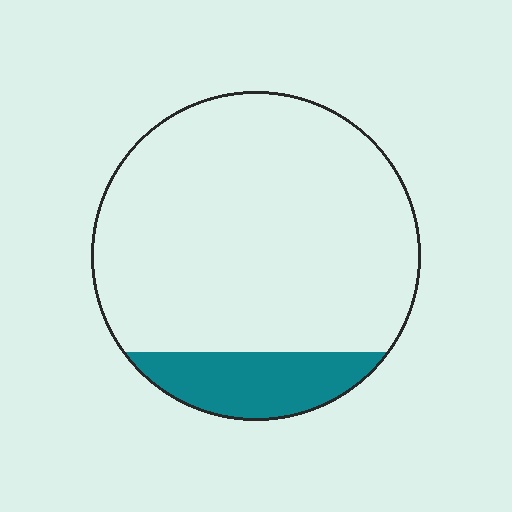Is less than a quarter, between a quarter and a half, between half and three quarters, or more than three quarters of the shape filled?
Less than a quarter.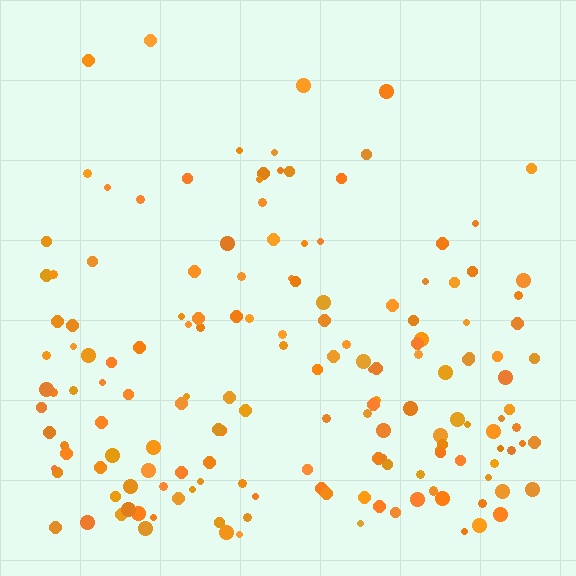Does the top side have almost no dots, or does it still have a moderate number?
Still a moderate number, just noticeably fewer than the bottom.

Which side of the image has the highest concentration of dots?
The bottom.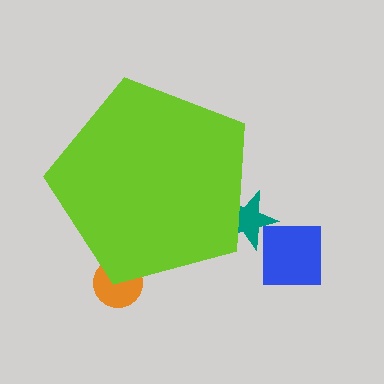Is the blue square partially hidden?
No, the blue square is fully visible.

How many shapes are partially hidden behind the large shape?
2 shapes are partially hidden.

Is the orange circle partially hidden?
Yes, the orange circle is partially hidden behind the lime pentagon.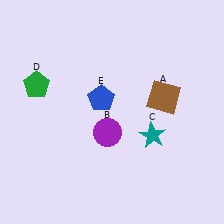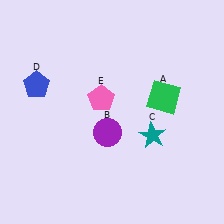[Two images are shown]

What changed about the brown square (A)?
In Image 1, A is brown. In Image 2, it changed to green.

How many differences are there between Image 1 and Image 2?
There are 3 differences between the two images.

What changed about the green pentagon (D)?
In Image 1, D is green. In Image 2, it changed to blue.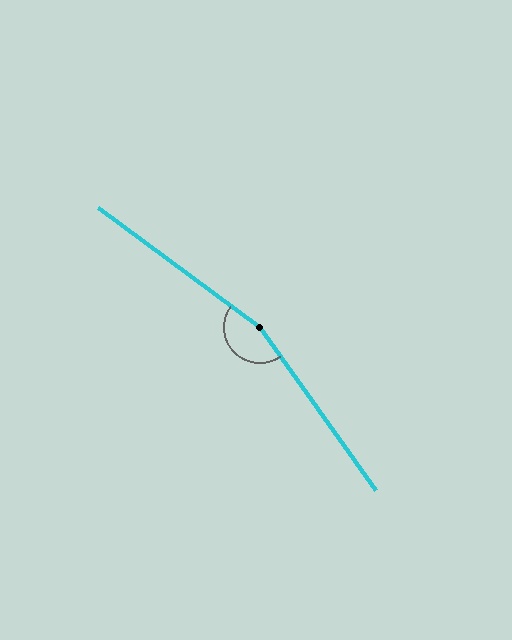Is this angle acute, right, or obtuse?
It is obtuse.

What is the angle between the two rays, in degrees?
Approximately 162 degrees.